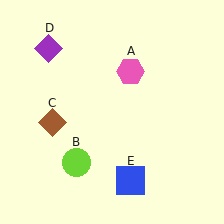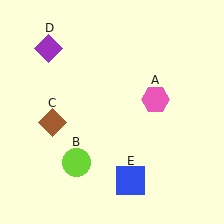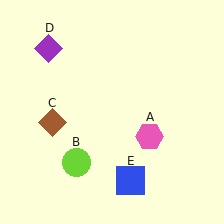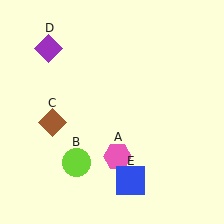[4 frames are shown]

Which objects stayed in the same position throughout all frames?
Lime circle (object B) and brown diamond (object C) and purple diamond (object D) and blue square (object E) remained stationary.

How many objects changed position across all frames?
1 object changed position: pink hexagon (object A).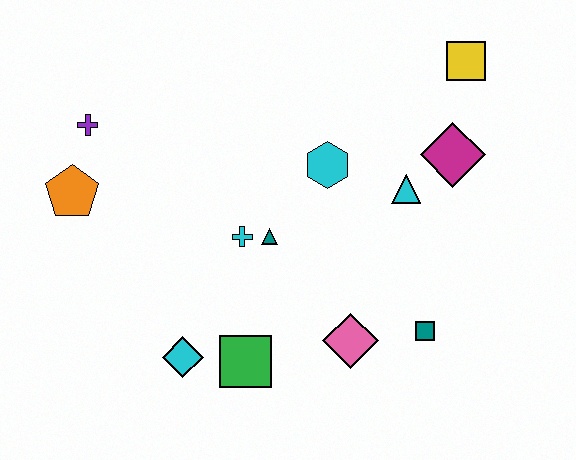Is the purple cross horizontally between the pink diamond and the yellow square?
No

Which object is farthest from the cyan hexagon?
The orange pentagon is farthest from the cyan hexagon.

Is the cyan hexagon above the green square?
Yes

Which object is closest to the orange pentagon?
The purple cross is closest to the orange pentagon.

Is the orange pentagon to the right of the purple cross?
No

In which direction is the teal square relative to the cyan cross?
The teal square is to the right of the cyan cross.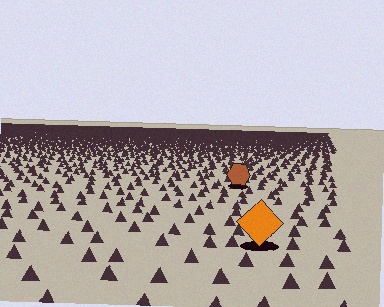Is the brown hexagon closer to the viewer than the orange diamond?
No. The orange diamond is closer — you can tell from the texture gradient: the ground texture is coarser near it.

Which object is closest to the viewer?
The orange diamond is closest. The texture marks near it are larger and more spread out.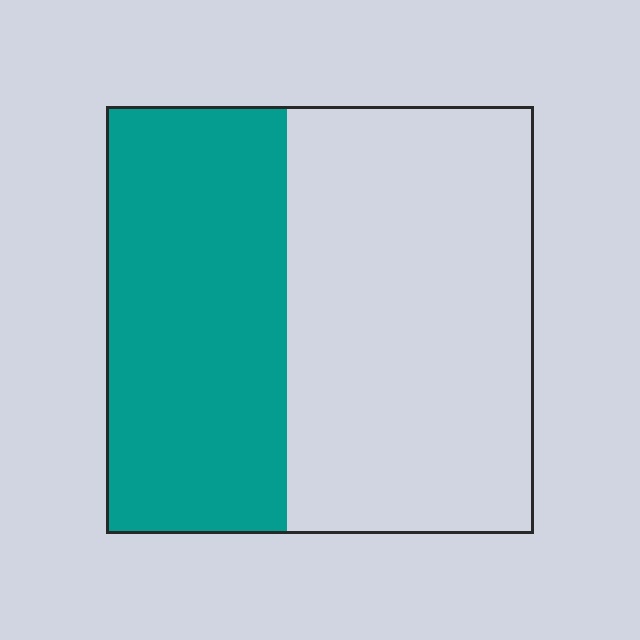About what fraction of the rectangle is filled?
About two fifths (2/5).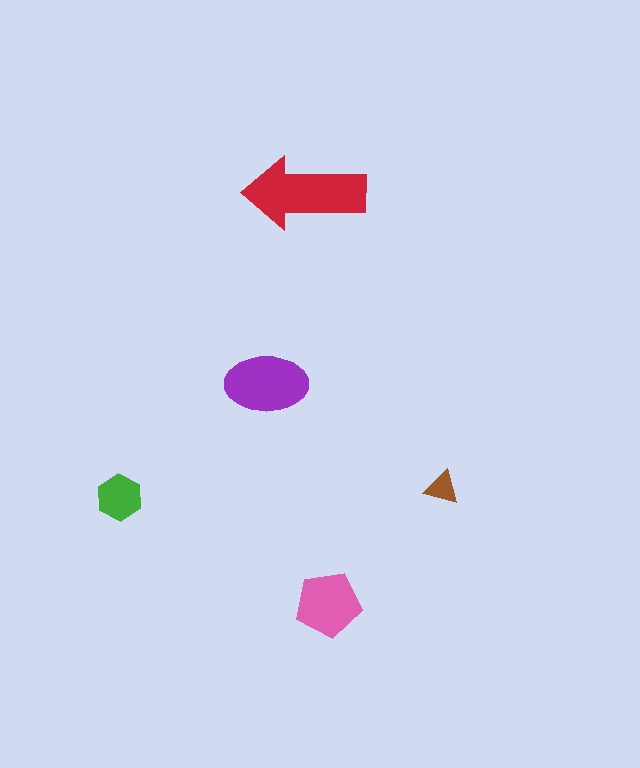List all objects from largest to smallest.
The red arrow, the purple ellipse, the pink pentagon, the green hexagon, the brown triangle.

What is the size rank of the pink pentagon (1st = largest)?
3rd.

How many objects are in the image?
There are 5 objects in the image.